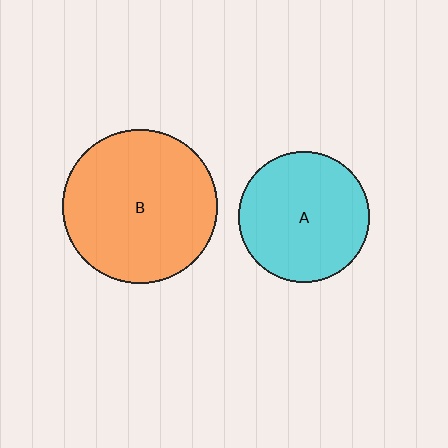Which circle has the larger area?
Circle B (orange).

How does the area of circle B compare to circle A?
Approximately 1.4 times.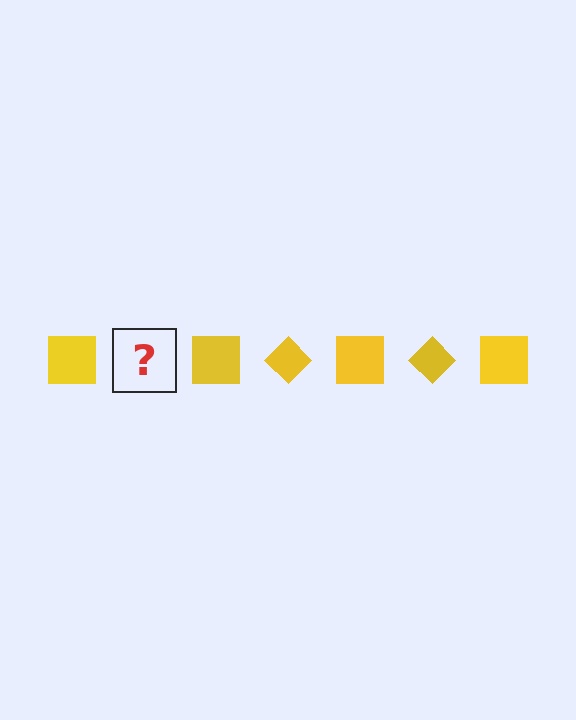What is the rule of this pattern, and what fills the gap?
The rule is that the pattern cycles through square, diamond shapes in yellow. The gap should be filled with a yellow diamond.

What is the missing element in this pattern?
The missing element is a yellow diamond.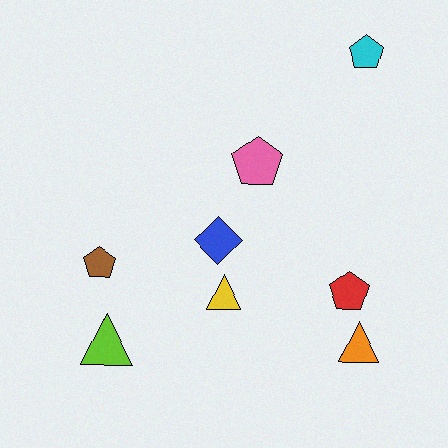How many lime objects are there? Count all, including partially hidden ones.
There is 1 lime object.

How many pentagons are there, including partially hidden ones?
There are 4 pentagons.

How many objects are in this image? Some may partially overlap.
There are 8 objects.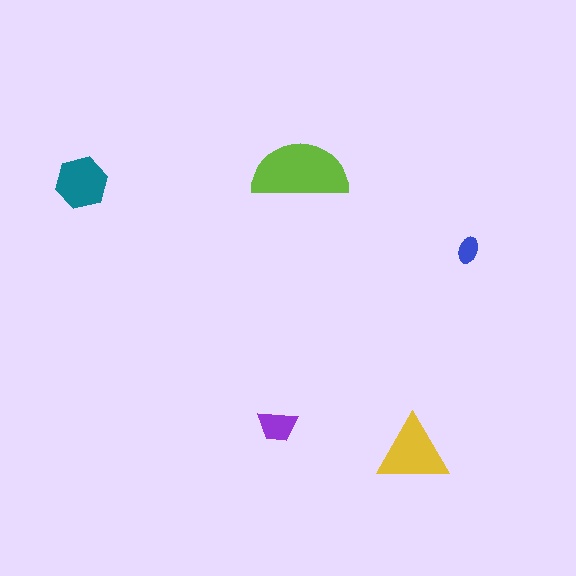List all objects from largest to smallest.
The lime semicircle, the yellow triangle, the teal hexagon, the purple trapezoid, the blue ellipse.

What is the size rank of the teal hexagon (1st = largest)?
3rd.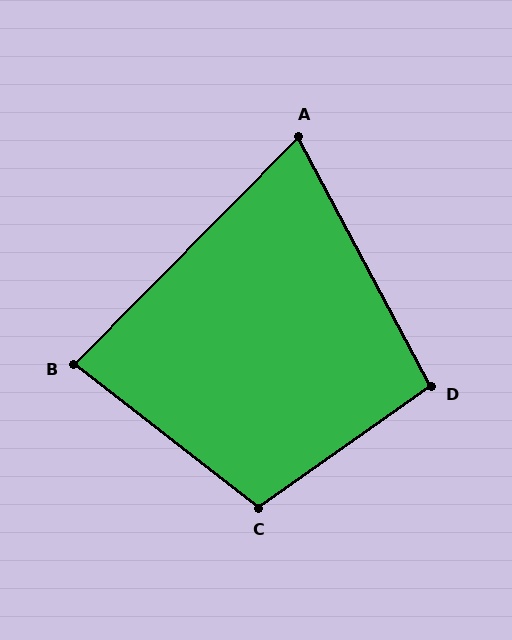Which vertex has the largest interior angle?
C, at approximately 107 degrees.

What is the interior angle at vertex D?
Approximately 97 degrees (obtuse).